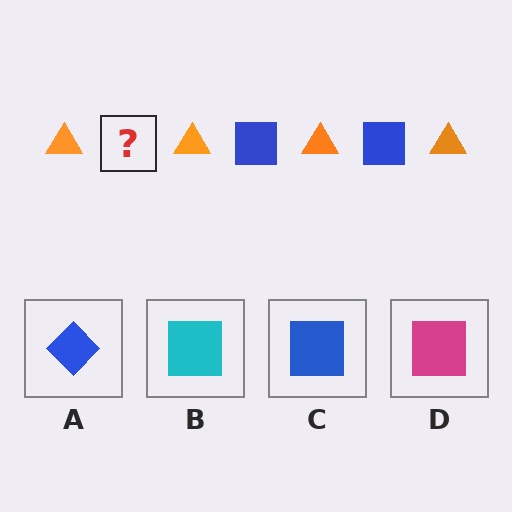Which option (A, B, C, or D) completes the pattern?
C.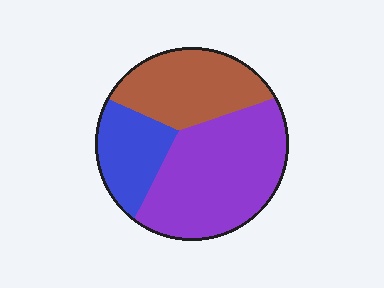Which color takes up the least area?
Blue, at roughly 20%.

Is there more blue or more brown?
Brown.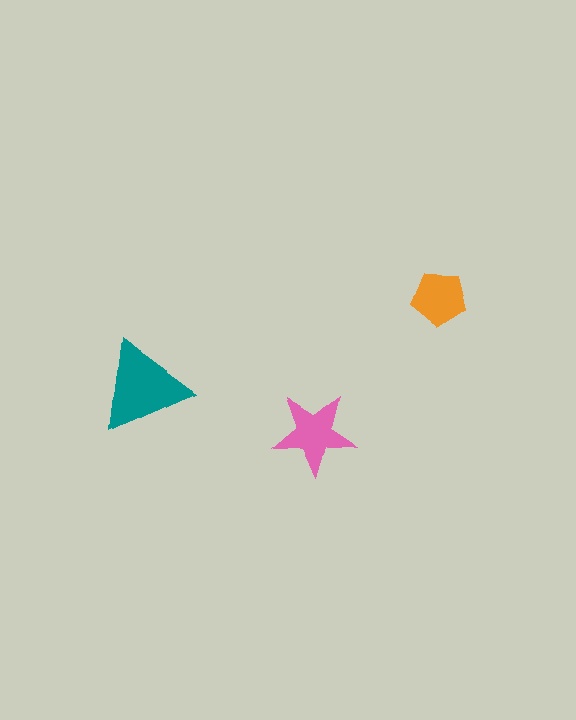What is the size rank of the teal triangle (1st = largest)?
1st.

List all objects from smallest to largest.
The orange pentagon, the pink star, the teal triangle.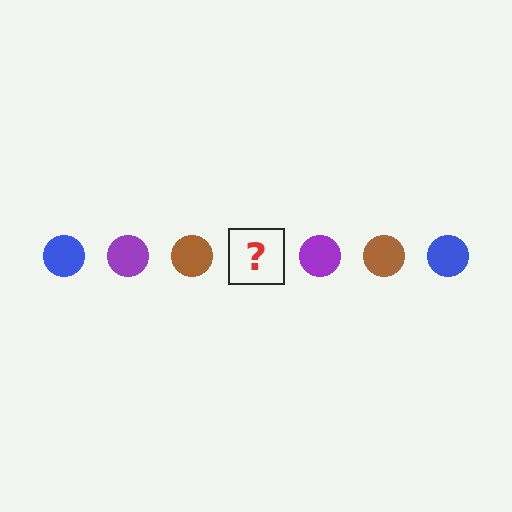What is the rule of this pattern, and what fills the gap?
The rule is that the pattern cycles through blue, purple, brown circles. The gap should be filled with a blue circle.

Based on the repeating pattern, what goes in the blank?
The blank should be a blue circle.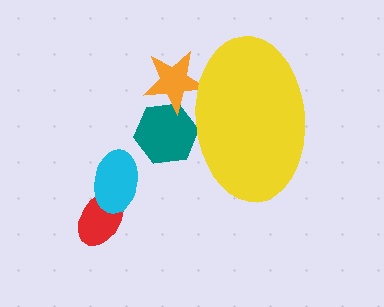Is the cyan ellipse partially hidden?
No, the cyan ellipse is fully visible.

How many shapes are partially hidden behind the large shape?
2 shapes are partially hidden.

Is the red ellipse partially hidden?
No, the red ellipse is fully visible.